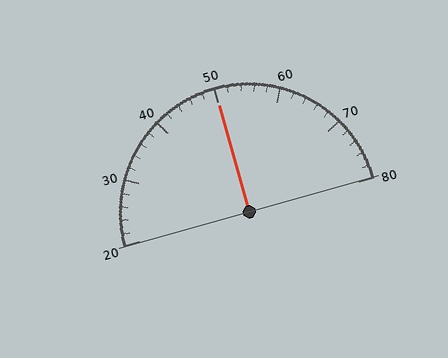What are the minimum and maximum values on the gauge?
The gauge ranges from 20 to 80.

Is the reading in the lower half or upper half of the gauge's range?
The reading is in the upper half of the range (20 to 80).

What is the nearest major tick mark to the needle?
The nearest major tick mark is 50.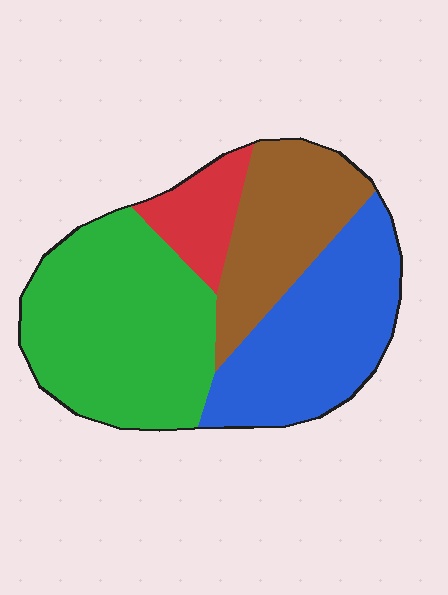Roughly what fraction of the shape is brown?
Brown covers about 20% of the shape.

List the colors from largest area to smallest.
From largest to smallest: green, blue, brown, red.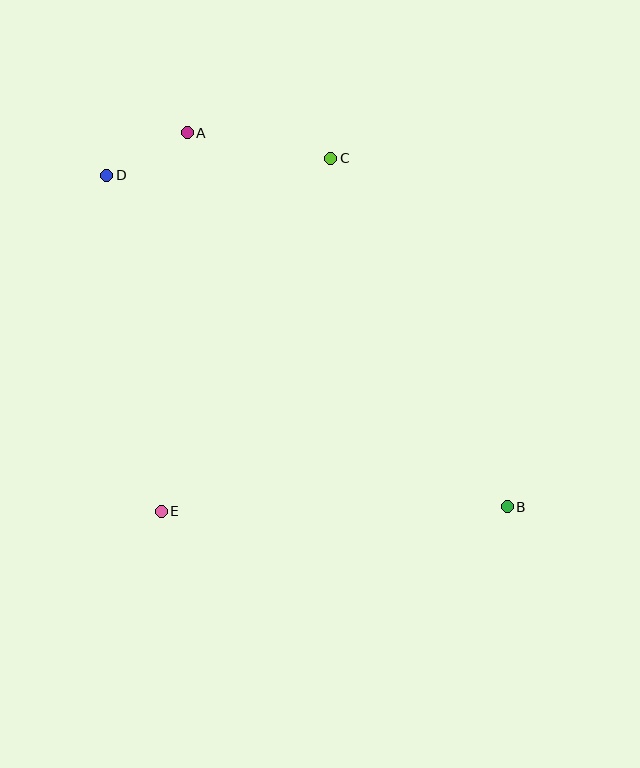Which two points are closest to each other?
Points A and D are closest to each other.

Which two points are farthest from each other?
Points B and D are farthest from each other.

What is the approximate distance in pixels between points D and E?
The distance between D and E is approximately 340 pixels.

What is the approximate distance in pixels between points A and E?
The distance between A and E is approximately 379 pixels.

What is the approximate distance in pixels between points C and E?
The distance between C and E is approximately 391 pixels.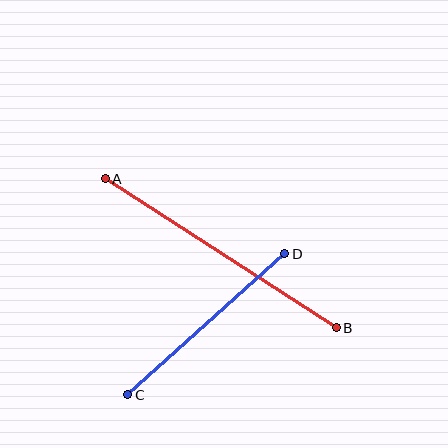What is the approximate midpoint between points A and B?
The midpoint is at approximately (221, 253) pixels.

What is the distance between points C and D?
The distance is approximately 211 pixels.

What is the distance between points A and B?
The distance is approximately 275 pixels.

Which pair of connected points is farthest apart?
Points A and B are farthest apart.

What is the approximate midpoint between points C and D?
The midpoint is at approximately (206, 324) pixels.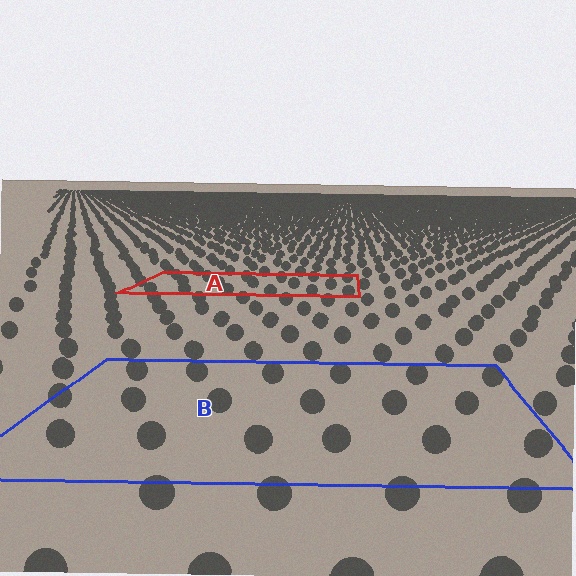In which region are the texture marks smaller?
The texture marks are smaller in region A, because it is farther away.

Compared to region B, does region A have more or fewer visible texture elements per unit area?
Region A has more texture elements per unit area — they are packed more densely because it is farther away.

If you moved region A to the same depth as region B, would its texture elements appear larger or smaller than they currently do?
They would appear larger. At a closer depth, the same texture elements are projected at a bigger on-screen size.